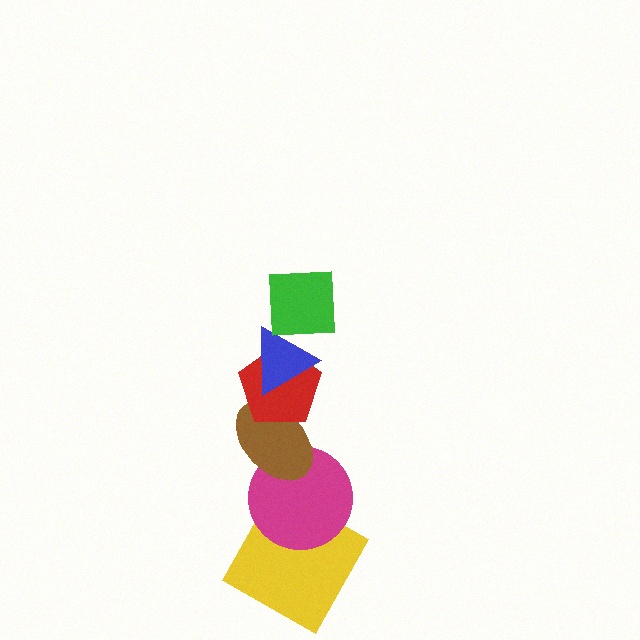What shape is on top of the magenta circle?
The brown ellipse is on top of the magenta circle.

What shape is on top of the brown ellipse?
The red pentagon is on top of the brown ellipse.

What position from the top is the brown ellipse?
The brown ellipse is 4th from the top.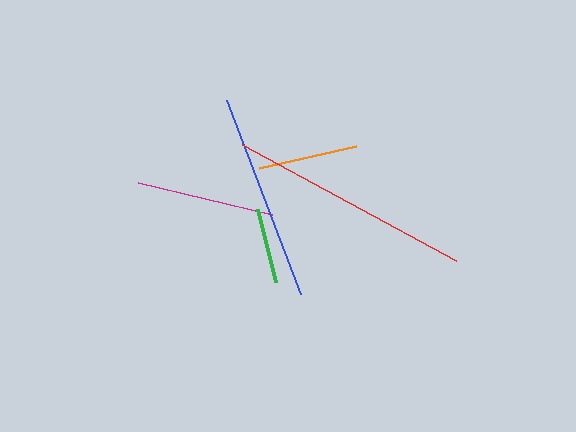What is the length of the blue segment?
The blue segment is approximately 208 pixels long.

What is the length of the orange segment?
The orange segment is approximately 99 pixels long.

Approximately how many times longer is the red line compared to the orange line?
The red line is approximately 2.5 times the length of the orange line.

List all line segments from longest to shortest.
From longest to shortest: red, blue, magenta, orange, green.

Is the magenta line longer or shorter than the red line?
The red line is longer than the magenta line.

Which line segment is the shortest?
The green line is the shortest at approximately 75 pixels.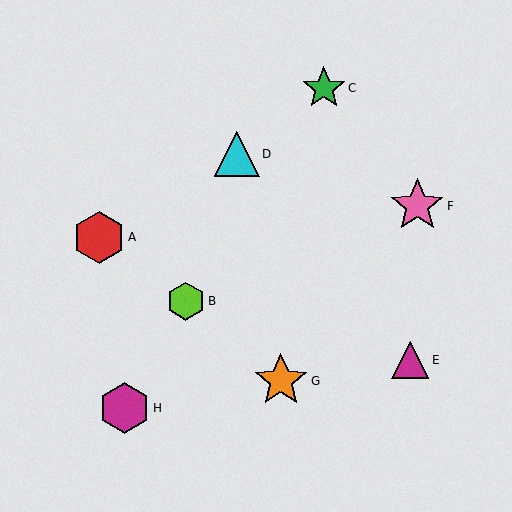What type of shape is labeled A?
Shape A is a red hexagon.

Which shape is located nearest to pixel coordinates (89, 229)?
The red hexagon (labeled A) at (99, 237) is nearest to that location.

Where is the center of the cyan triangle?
The center of the cyan triangle is at (237, 154).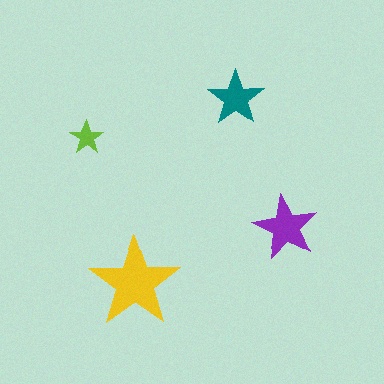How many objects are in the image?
There are 4 objects in the image.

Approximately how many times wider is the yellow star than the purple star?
About 1.5 times wider.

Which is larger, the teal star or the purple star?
The purple one.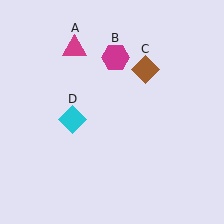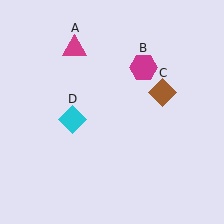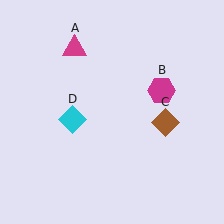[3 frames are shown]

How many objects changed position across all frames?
2 objects changed position: magenta hexagon (object B), brown diamond (object C).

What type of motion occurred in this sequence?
The magenta hexagon (object B), brown diamond (object C) rotated clockwise around the center of the scene.